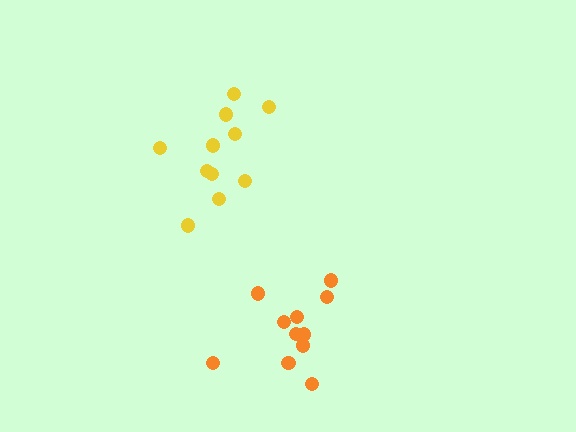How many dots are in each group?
Group 1: 11 dots, Group 2: 11 dots (22 total).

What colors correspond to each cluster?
The clusters are colored: orange, yellow.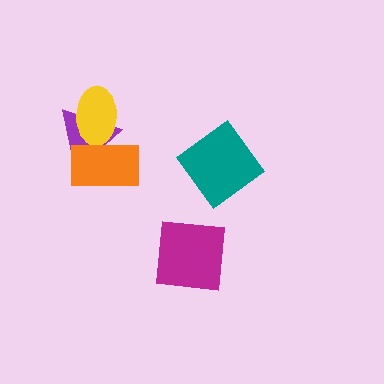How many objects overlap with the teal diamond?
0 objects overlap with the teal diamond.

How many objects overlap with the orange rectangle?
2 objects overlap with the orange rectangle.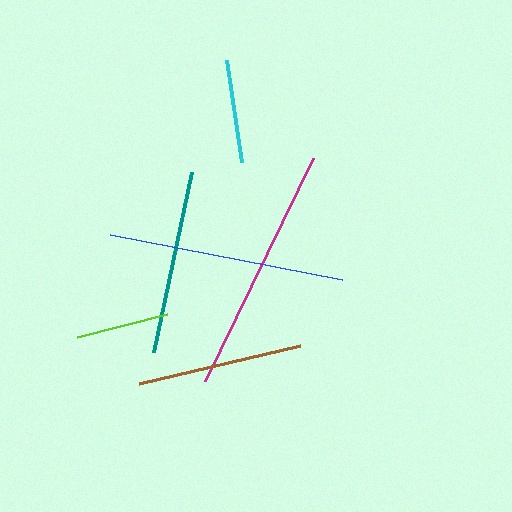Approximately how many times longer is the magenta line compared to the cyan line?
The magenta line is approximately 2.4 times the length of the cyan line.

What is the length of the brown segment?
The brown segment is approximately 166 pixels long.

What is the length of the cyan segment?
The cyan segment is approximately 103 pixels long.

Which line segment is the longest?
The magenta line is the longest at approximately 248 pixels.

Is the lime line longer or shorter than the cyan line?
The cyan line is longer than the lime line.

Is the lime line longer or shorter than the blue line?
The blue line is longer than the lime line.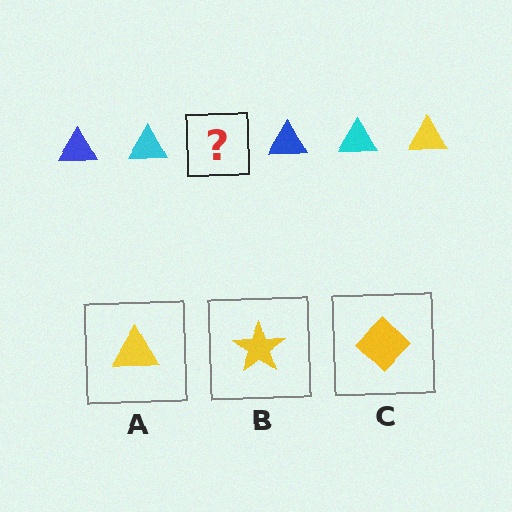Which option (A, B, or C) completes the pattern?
A.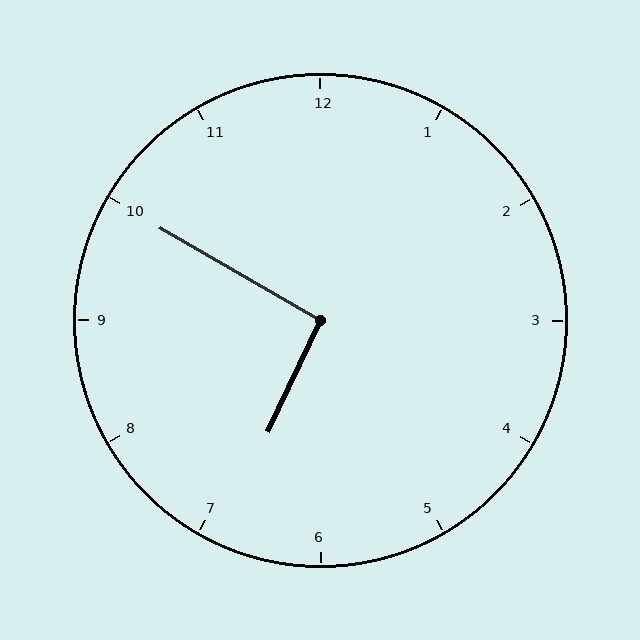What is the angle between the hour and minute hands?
Approximately 95 degrees.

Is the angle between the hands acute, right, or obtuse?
It is right.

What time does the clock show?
6:50.